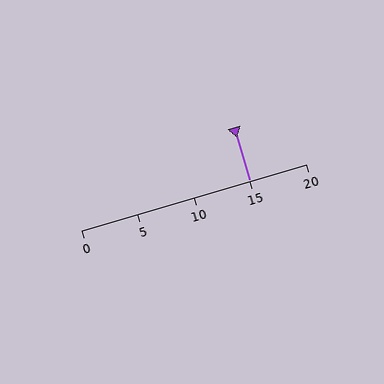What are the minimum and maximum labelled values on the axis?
The axis runs from 0 to 20.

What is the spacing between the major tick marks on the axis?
The major ticks are spaced 5 apart.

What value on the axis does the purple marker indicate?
The marker indicates approximately 15.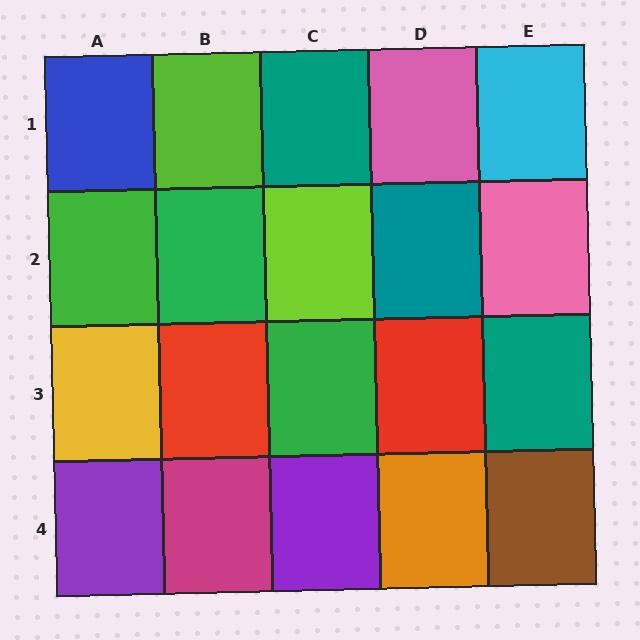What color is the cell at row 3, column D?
Red.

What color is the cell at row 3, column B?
Red.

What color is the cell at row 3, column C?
Green.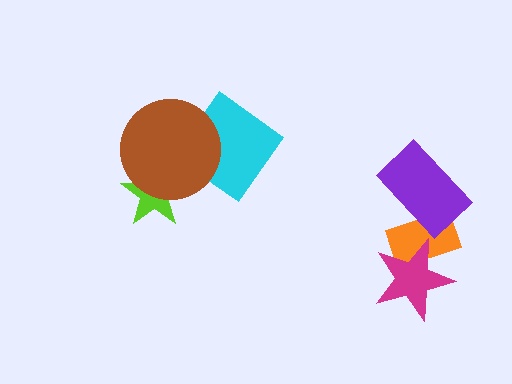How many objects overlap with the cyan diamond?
1 object overlaps with the cyan diamond.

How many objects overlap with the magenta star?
1 object overlaps with the magenta star.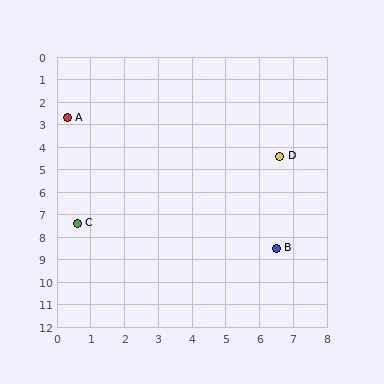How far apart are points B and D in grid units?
Points B and D are about 4.1 grid units apart.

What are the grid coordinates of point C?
Point C is at approximately (0.6, 7.4).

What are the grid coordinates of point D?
Point D is at approximately (6.6, 4.4).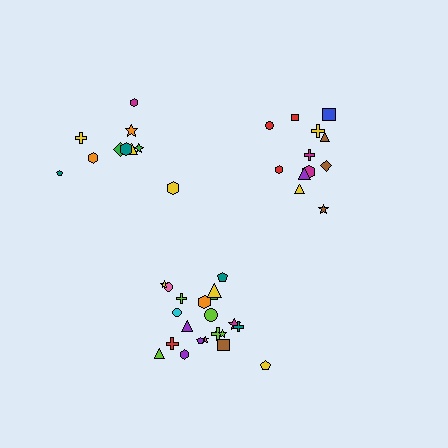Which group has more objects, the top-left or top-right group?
The top-right group.